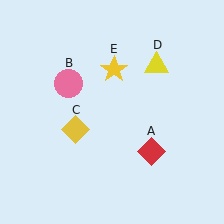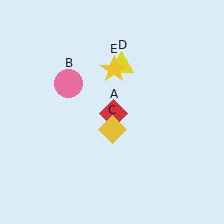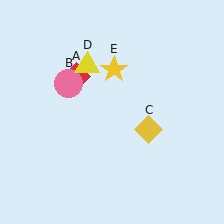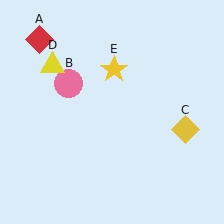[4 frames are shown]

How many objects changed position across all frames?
3 objects changed position: red diamond (object A), yellow diamond (object C), yellow triangle (object D).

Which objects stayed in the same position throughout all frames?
Pink circle (object B) and yellow star (object E) remained stationary.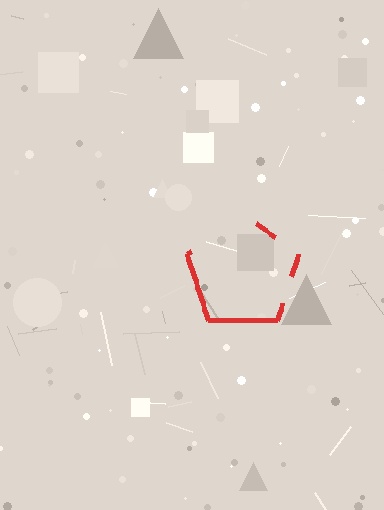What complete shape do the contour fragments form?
The contour fragments form a pentagon.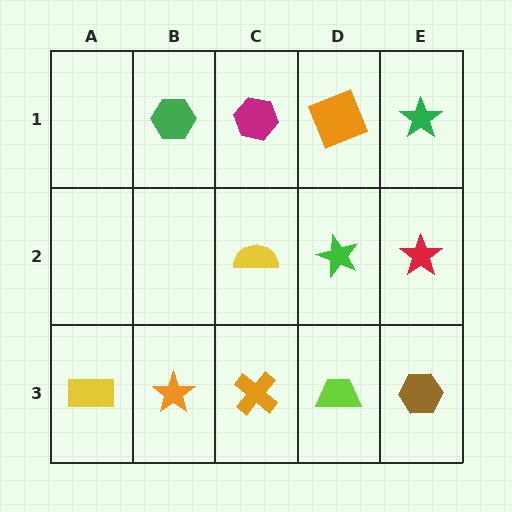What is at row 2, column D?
A green star.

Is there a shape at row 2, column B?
No, that cell is empty.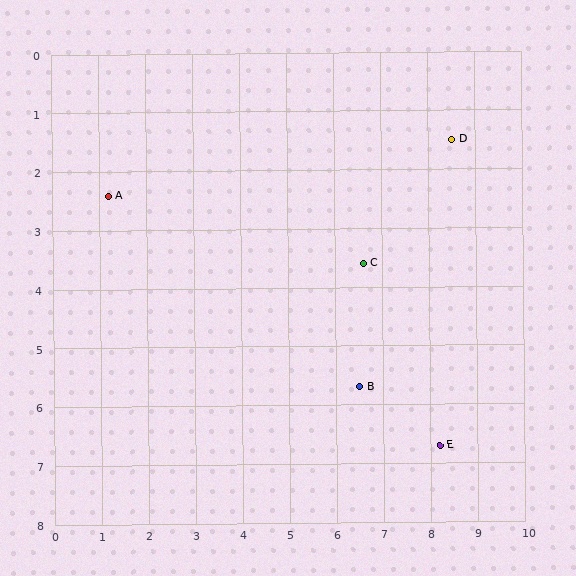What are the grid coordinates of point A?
Point A is at approximately (1.2, 2.4).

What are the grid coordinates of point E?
Point E is at approximately (8.2, 6.7).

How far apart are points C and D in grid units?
Points C and D are about 2.8 grid units apart.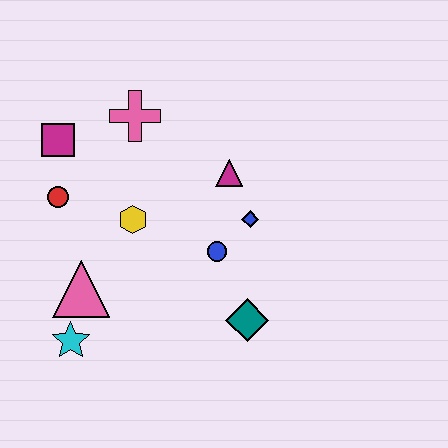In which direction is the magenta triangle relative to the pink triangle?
The magenta triangle is to the right of the pink triangle.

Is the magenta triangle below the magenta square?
Yes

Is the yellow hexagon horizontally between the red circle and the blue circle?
Yes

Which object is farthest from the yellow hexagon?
The teal diamond is farthest from the yellow hexagon.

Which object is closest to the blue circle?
The blue diamond is closest to the blue circle.